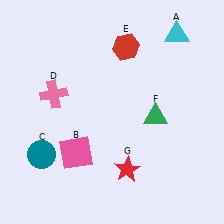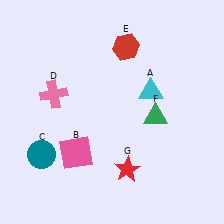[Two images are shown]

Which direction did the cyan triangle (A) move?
The cyan triangle (A) moved down.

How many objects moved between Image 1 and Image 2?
1 object moved between the two images.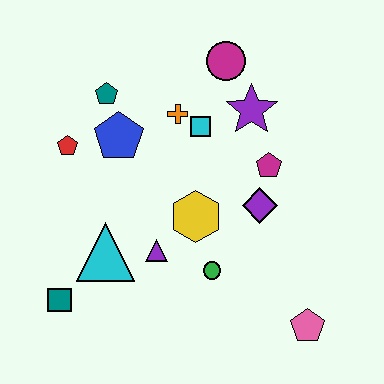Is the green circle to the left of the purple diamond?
Yes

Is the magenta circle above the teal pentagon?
Yes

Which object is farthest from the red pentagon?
The pink pentagon is farthest from the red pentagon.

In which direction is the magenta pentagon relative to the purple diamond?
The magenta pentagon is above the purple diamond.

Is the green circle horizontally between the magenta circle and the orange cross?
Yes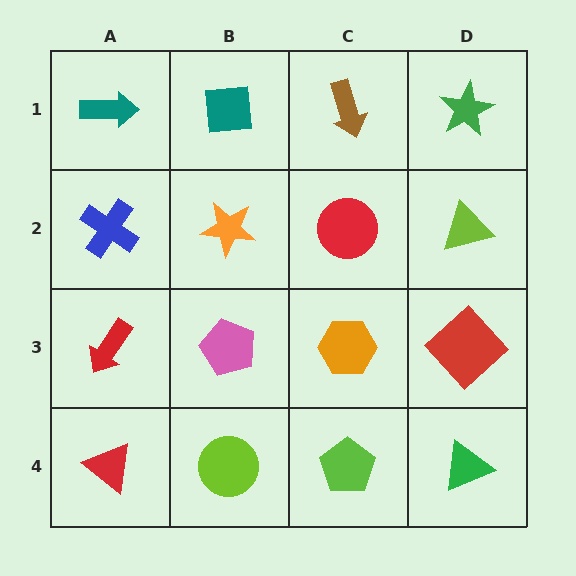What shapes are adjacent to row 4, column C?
An orange hexagon (row 3, column C), a lime circle (row 4, column B), a green triangle (row 4, column D).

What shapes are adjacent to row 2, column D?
A green star (row 1, column D), a red diamond (row 3, column D), a red circle (row 2, column C).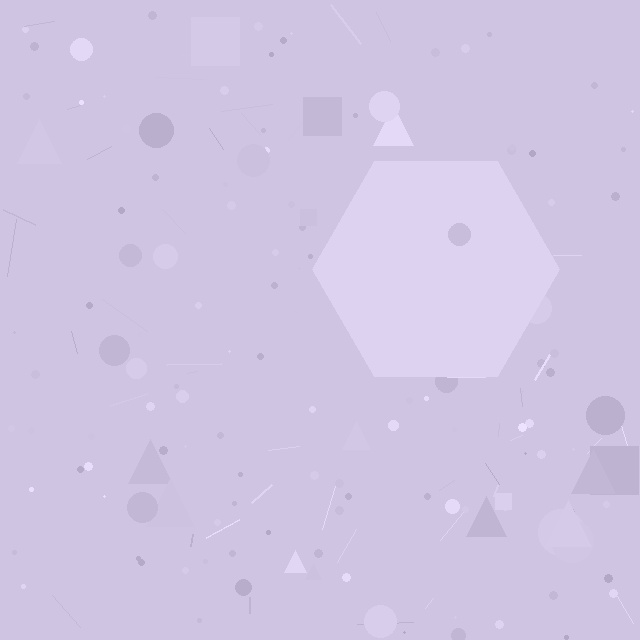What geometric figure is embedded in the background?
A hexagon is embedded in the background.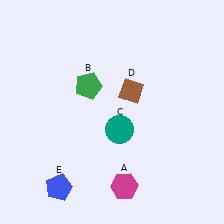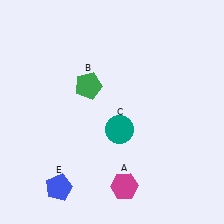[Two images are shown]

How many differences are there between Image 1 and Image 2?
There is 1 difference between the two images.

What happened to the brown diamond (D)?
The brown diamond (D) was removed in Image 2. It was in the top-right area of Image 1.